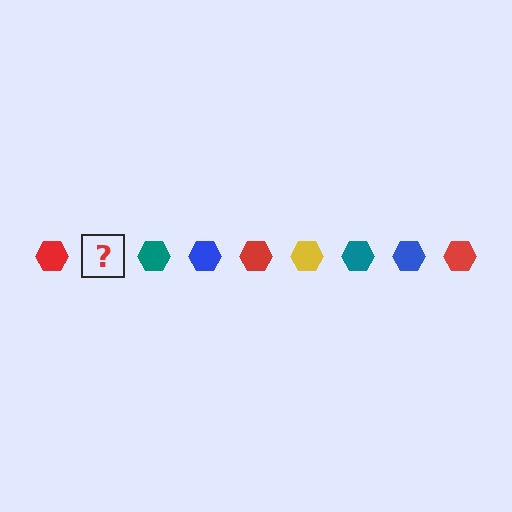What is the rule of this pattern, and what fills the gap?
The rule is that the pattern cycles through red, yellow, teal, blue hexagons. The gap should be filled with a yellow hexagon.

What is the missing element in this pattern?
The missing element is a yellow hexagon.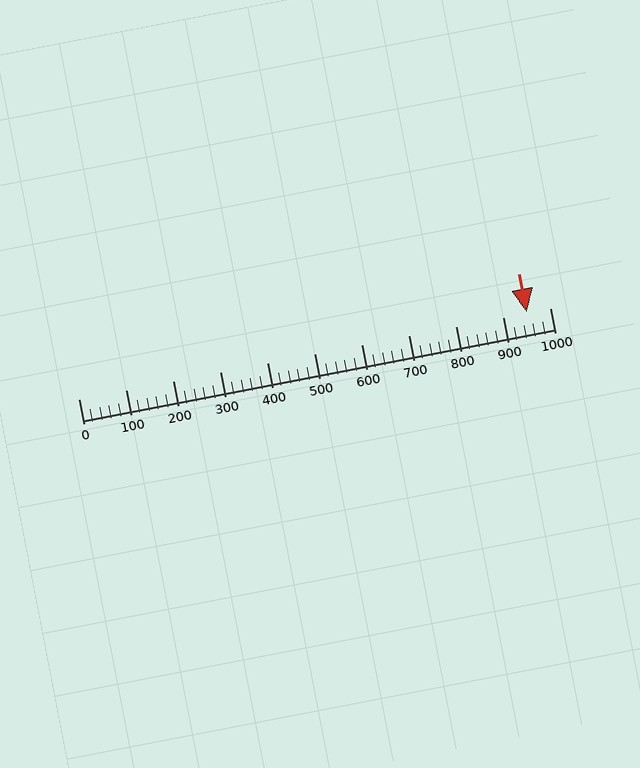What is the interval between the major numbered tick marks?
The major tick marks are spaced 100 units apart.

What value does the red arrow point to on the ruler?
The red arrow points to approximately 951.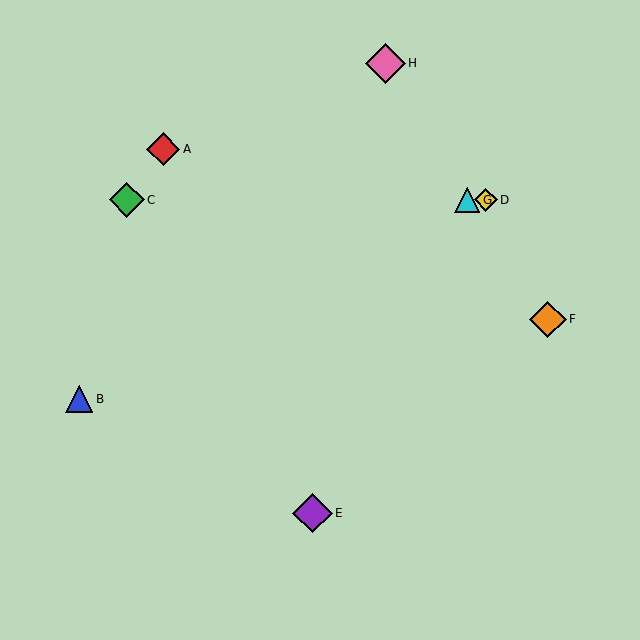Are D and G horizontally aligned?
Yes, both are at y≈200.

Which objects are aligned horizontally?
Objects C, D, G are aligned horizontally.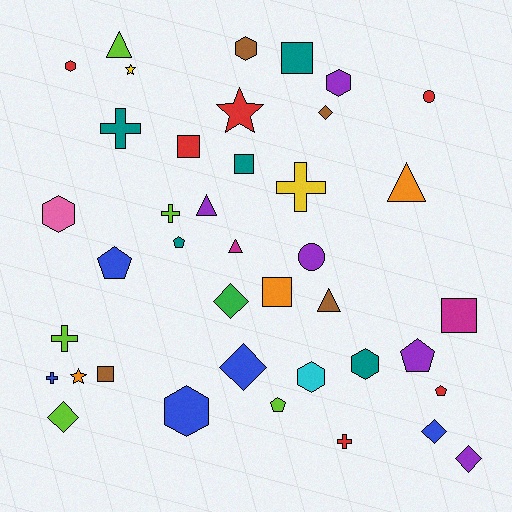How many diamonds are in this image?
There are 6 diamonds.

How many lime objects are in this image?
There are 5 lime objects.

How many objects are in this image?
There are 40 objects.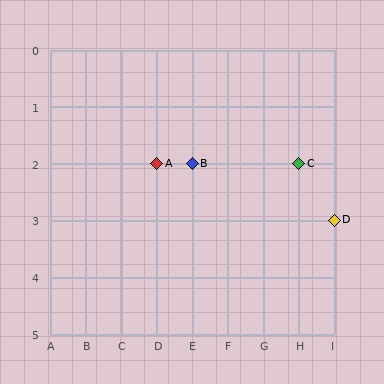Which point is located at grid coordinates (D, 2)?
Point A is at (D, 2).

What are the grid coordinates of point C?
Point C is at grid coordinates (H, 2).